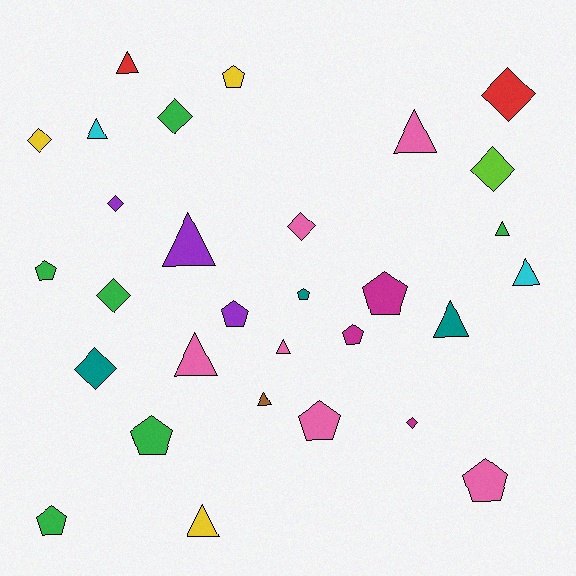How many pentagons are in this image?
There are 10 pentagons.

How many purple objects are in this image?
There are 3 purple objects.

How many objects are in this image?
There are 30 objects.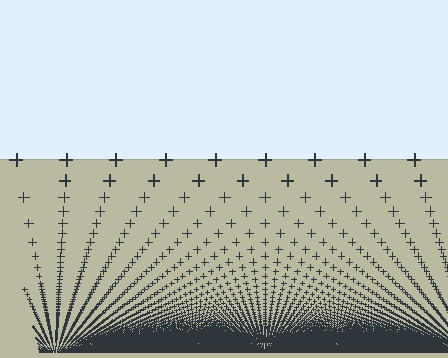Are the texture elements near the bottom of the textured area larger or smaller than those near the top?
Smaller. The gradient is inverted — elements near the bottom are smaller and denser.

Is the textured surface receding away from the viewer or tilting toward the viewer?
The surface appears to tilt toward the viewer. Texture elements get larger and sparser toward the top.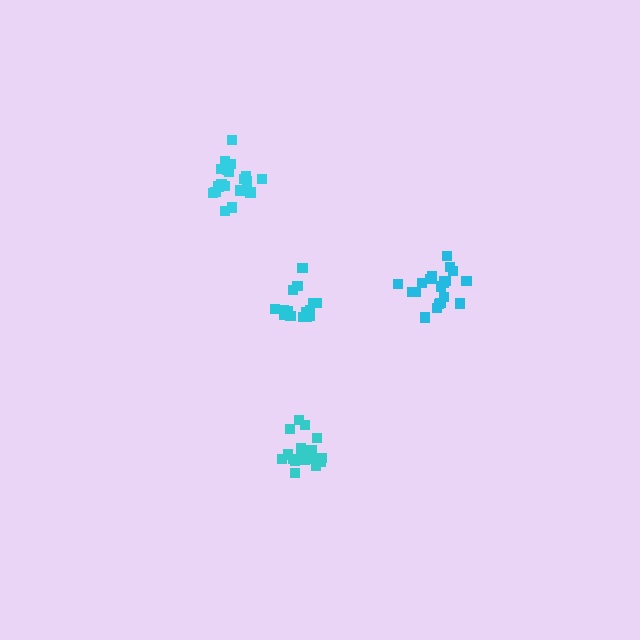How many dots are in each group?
Group 1: 18 dots, Group 2: 20 dots, Group 3: 15 dots, Group 4: 20 dots (73 total).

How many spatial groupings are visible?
There are 4 spatial groupings.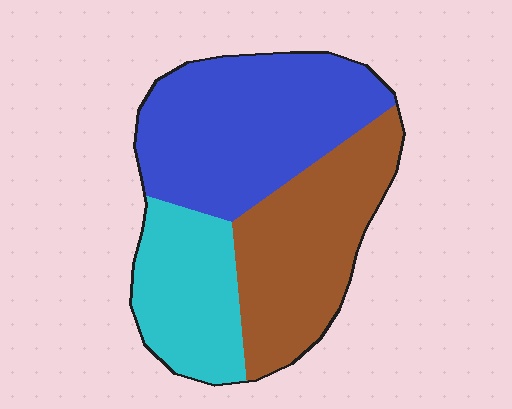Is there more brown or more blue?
Blue.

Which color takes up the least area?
Cyan, at roughly 25%.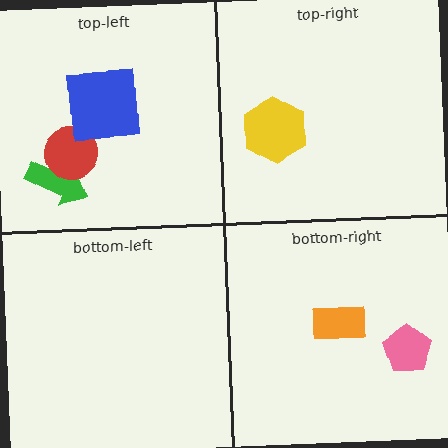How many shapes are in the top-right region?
1.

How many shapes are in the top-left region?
3.